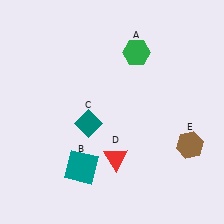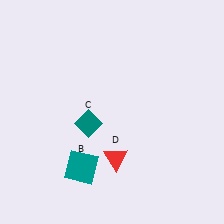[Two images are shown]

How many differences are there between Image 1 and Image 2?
There are 2 differences between the two images.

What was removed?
The green hexagon (A), the brown hexagon (E) were removed in Image 2.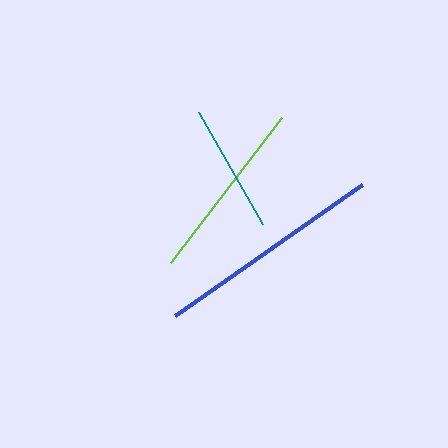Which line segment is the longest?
The blue line is the longest at approximately 228 pixels.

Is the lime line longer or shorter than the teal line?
The lime line is longer than the teal line.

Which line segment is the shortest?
The teal line is the shortest at approximately 129 pixels.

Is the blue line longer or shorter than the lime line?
The blue line is longer than the lime line.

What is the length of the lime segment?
The lime segment is approximately 183 pixels long.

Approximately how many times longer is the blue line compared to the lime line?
The blue line is approximately 1.2 times the length of the lime line.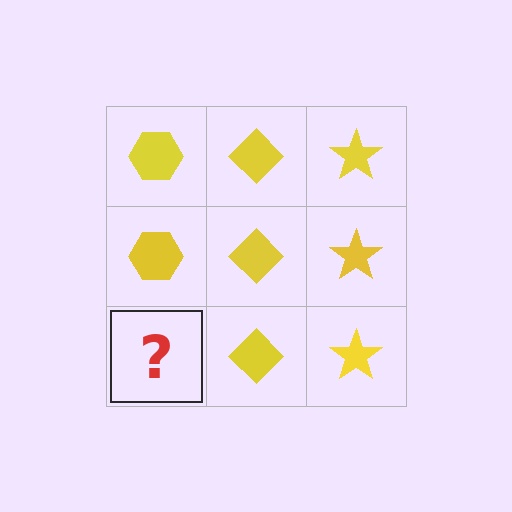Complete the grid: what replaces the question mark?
The question mark should be replaced with a yellow hexagon.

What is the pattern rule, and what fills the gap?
The rule is that each column has a consistent shape. The gap should be filled with a yellow hexagon.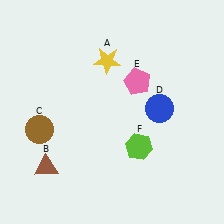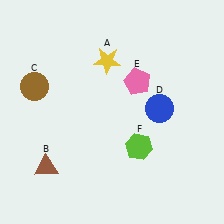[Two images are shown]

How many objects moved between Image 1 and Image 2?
1 object moved between the two images.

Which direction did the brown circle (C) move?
The brown circle (C) moved up.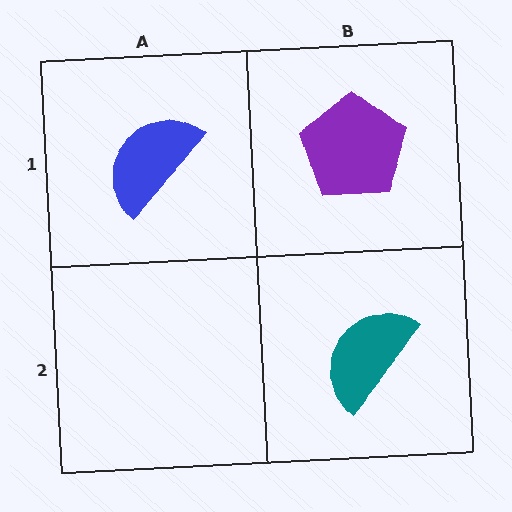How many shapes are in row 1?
2 shapes.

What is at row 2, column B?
A teal semicircle.